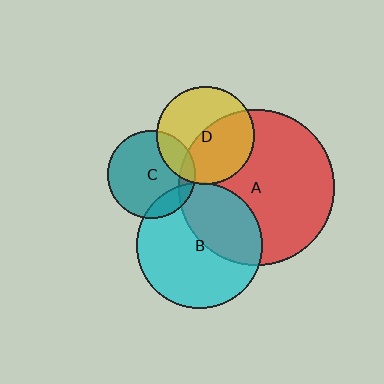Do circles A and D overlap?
Yes.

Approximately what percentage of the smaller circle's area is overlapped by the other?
Approximately 50%.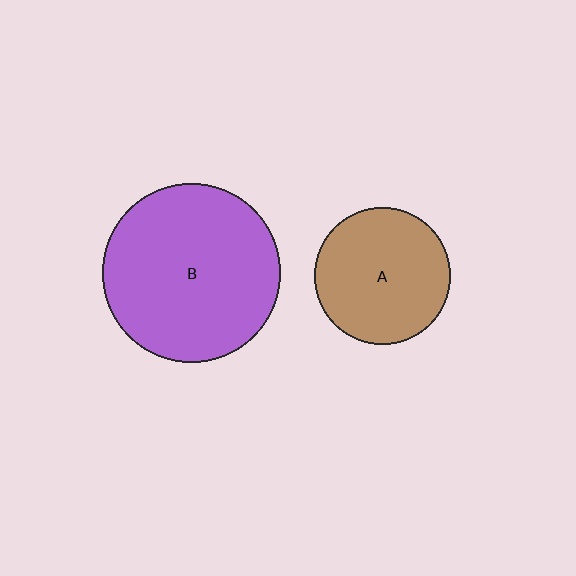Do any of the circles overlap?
No, none of the circles overlap.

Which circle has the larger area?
Circle B (purple).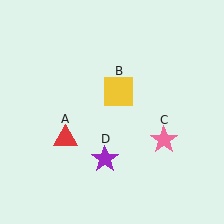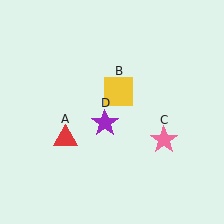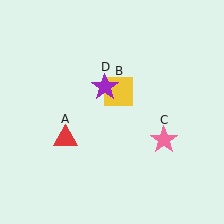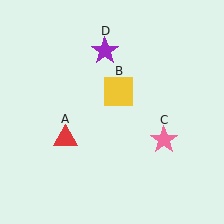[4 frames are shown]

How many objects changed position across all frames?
1 object changed position: purple star (object D).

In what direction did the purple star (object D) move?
The purple star (object D) moved up.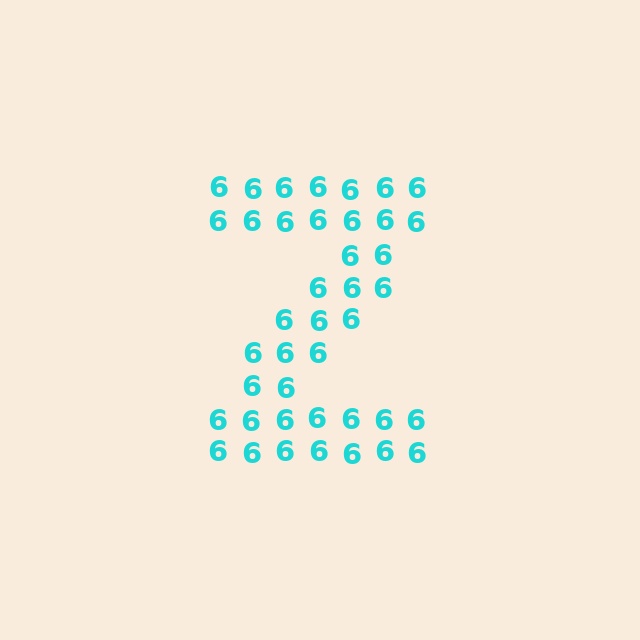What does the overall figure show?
The overall figure shows the letter Z.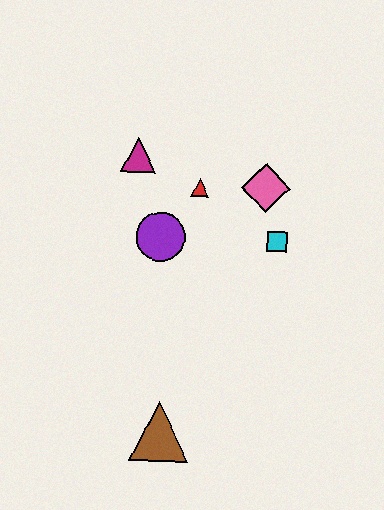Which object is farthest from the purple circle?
The brown triangle is farthest from the purple circle.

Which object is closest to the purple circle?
The red triangle is closest to the purple circle.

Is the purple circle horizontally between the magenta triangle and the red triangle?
Yes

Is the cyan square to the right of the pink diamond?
Yes